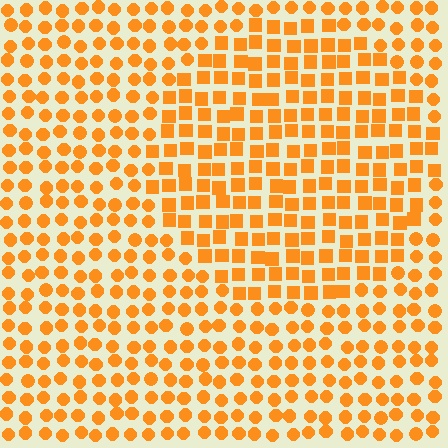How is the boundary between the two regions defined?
The boundary is defined by a change in element shape: squares inside vs. circles outside. All elements share the same color and spacing.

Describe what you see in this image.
The image is filled with small orange elements arranged in a uniform grid. A circle-shaped region contains squares, while the surrounding area contains circles. The boundary is defined purely by the change in element shape.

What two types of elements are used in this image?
The image uses squares inside the circle region and circles outside it.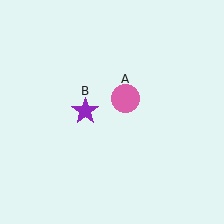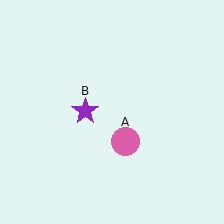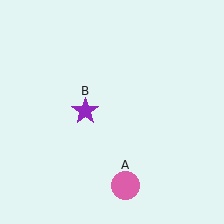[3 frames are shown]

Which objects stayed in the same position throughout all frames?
Purple star (object B) remained stationary.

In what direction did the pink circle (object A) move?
The pink circle (object A) moved down.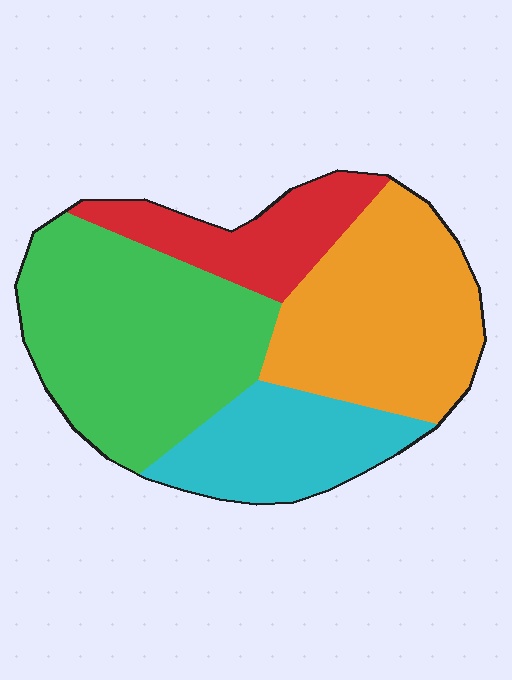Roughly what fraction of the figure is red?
Red covers roughly 15% of the figure.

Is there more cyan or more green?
Green.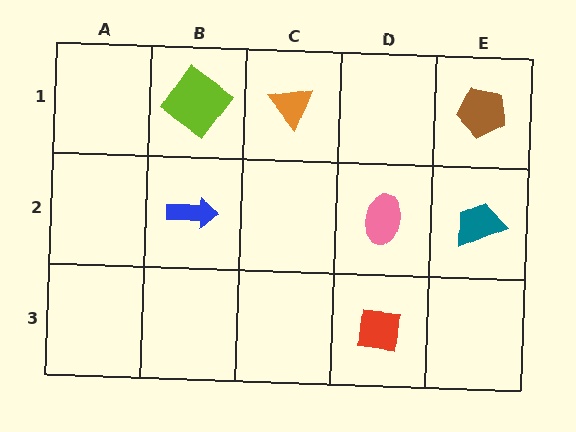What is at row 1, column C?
An orange triangle.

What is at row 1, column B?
A lime diamond.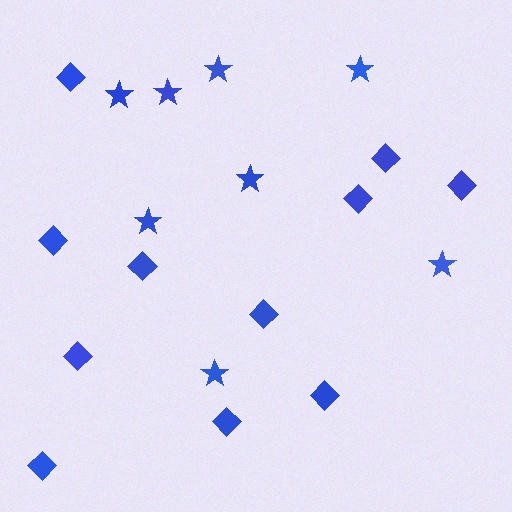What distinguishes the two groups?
There are 2 groups: one group of stars (8) and one group of diamonds (11).